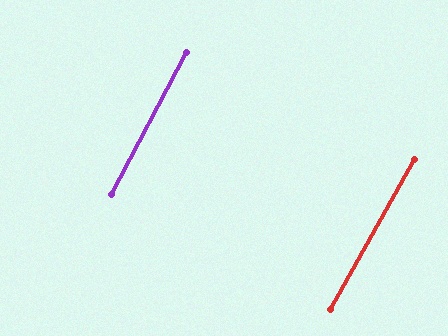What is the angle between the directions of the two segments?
Approximately 2 degrees.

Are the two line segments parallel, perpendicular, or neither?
Parallel — their directions differ by only 1.6°.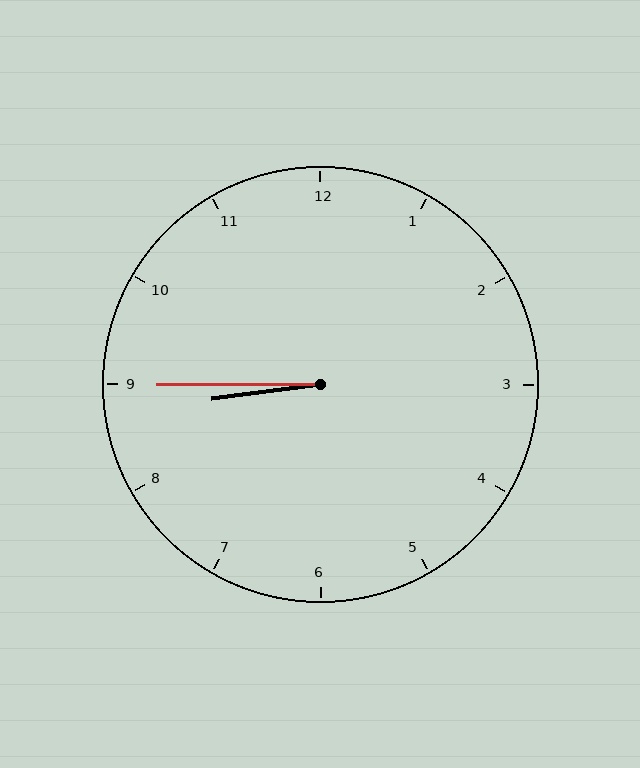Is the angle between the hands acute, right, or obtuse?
It is acute.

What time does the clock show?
8:45.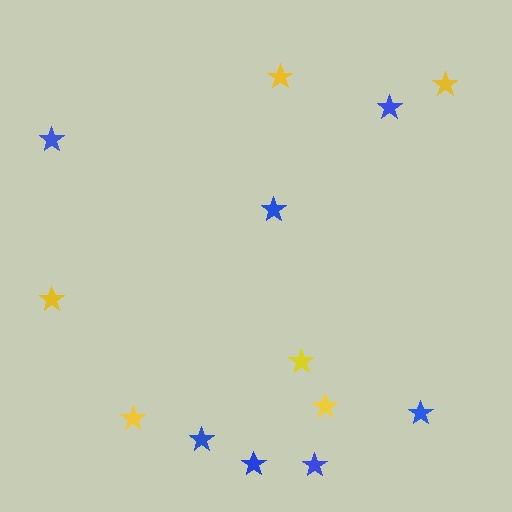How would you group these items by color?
There are 2 groups: one group of blue stars (7) and one group of yellow stars (6).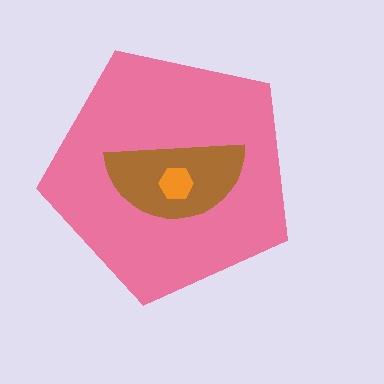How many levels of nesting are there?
3.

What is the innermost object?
The orange hexagon.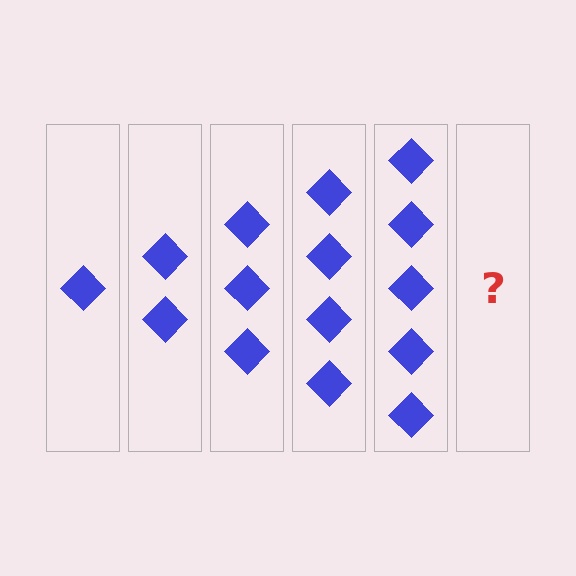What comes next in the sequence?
The next element should be 6 diamonds.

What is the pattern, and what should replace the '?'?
The pattern is that each step adds one more diamond. The '?' should be 6 diamonds.